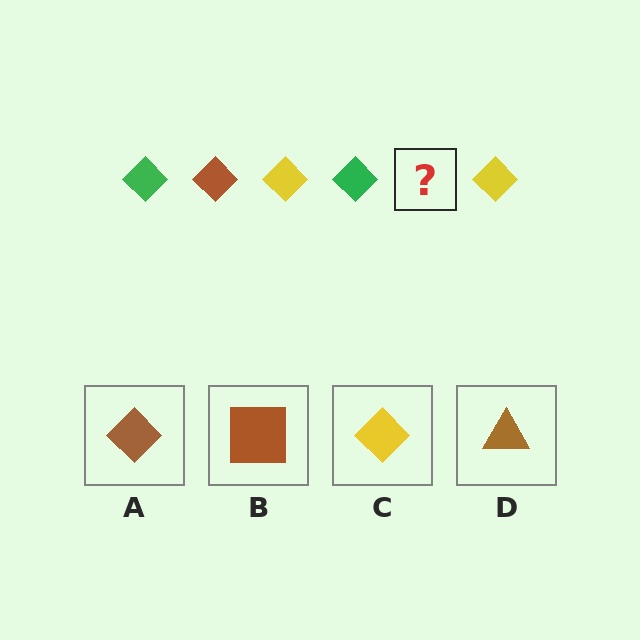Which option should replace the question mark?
Option A.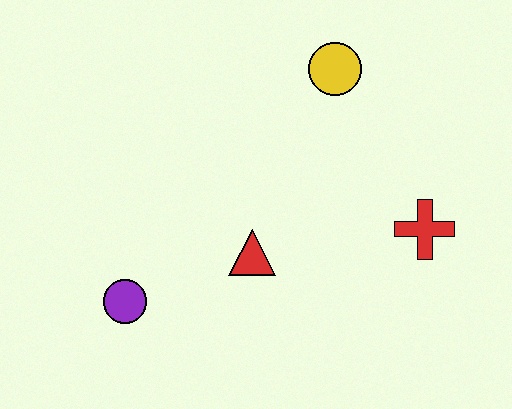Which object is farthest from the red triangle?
The yellow circle is farthest from the red triangle.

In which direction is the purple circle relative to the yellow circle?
The purple circle is below the yellow circle.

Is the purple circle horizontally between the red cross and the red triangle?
No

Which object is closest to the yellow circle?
The red cross is closest to the yellow circle.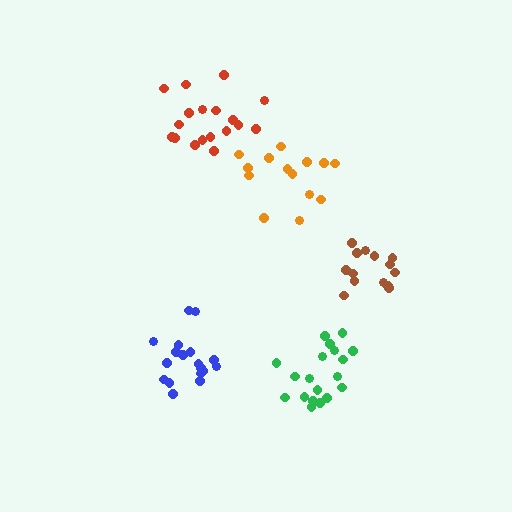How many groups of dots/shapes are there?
There are 5 groups.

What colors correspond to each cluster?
The clusters are colored: red, green, orange, blue, brown.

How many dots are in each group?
Group 1: 18 dots, Group 2: 19 dots, Group 3: 14 dots, Group 4: 18 dots, Group 5: 14 dots (83 total).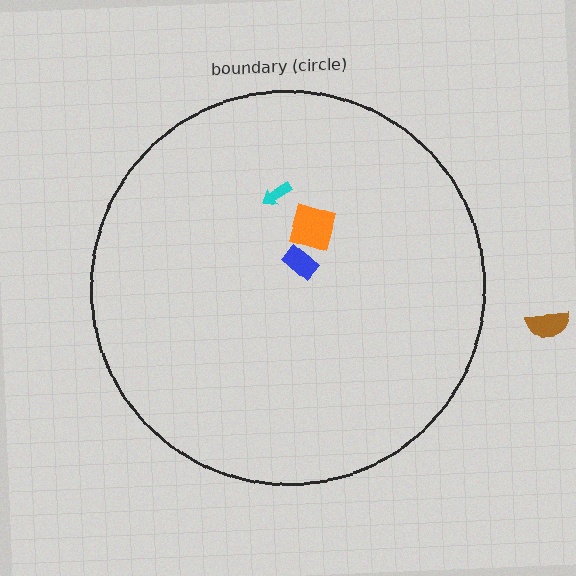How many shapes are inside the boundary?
3 inside, 1 outside.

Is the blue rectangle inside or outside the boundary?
Inside.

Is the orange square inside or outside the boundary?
Inside.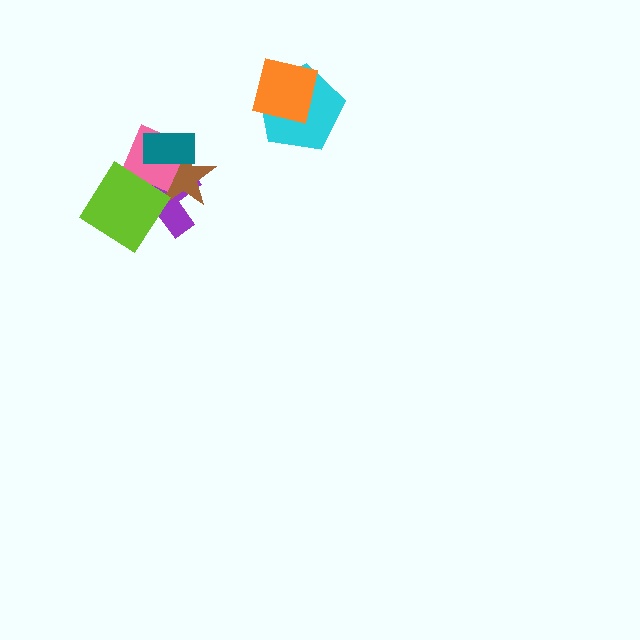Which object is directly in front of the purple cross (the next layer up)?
The brown star is directly in front of the purple cross.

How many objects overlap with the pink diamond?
4 objects overlap with the pink diamond.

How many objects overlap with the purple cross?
4 objects overlap with the purple cross.